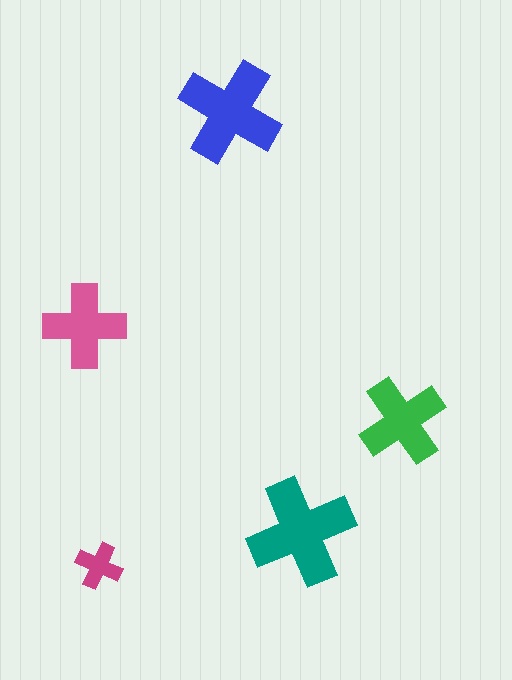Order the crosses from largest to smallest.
the teal one, the blue one, the green one, the pink one, the magenta one.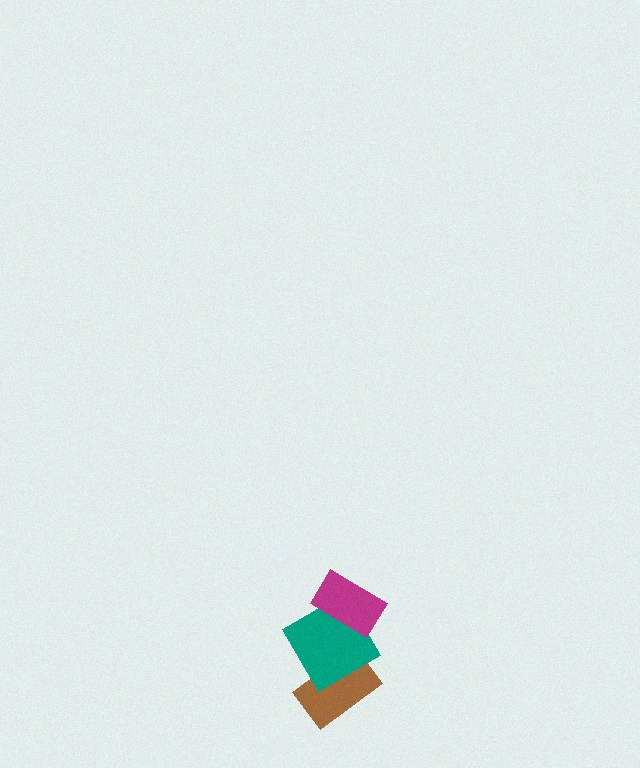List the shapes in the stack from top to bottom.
From top to bottom: the magenta rectangle, the teal diamond, the brown rectangle.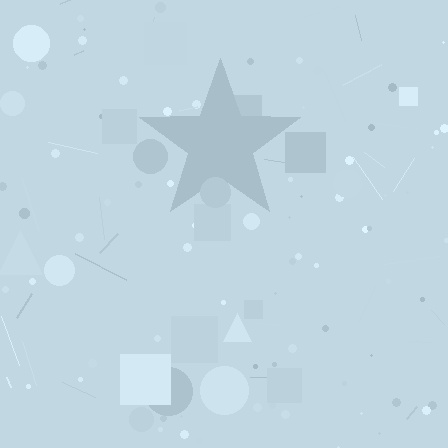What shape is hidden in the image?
A star is hidden in the image.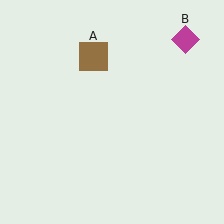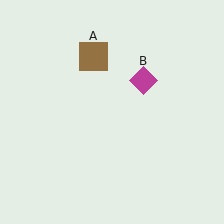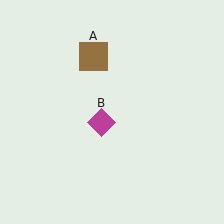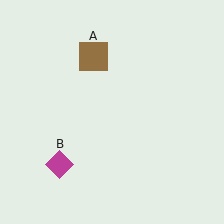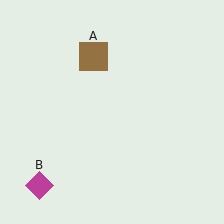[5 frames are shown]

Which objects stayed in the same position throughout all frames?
Brown square (object A) remained stationary.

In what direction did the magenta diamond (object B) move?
The magenta diamond (object B) moved down and to the left.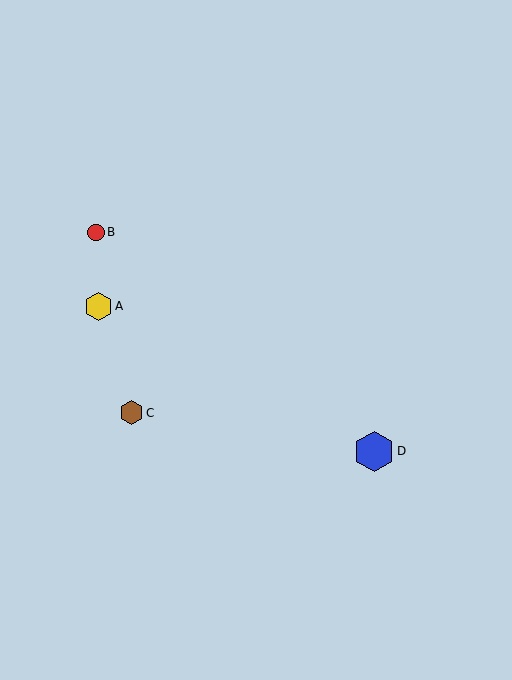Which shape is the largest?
The blue hexagon (labeled D) is the largest.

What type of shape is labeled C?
Shape C is a brown hexagon.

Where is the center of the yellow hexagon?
The center of the yellow hexagon is at (98, 306).